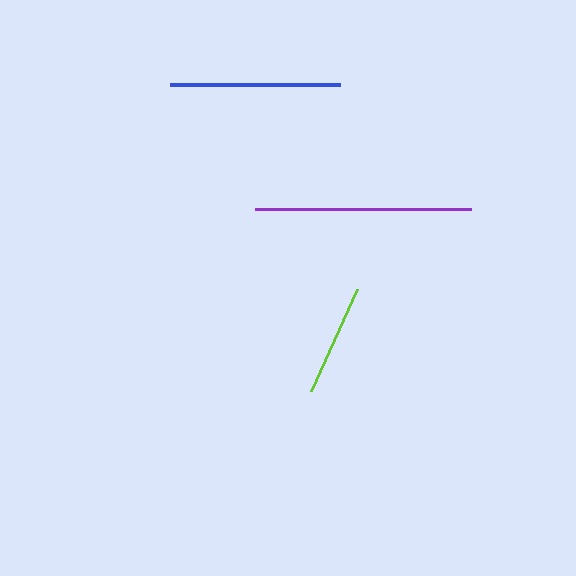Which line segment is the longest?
The purple line is the longest at approximately 216 pixels.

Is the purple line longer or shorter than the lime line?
The purple line is longer than the lime line.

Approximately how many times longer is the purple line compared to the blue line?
The purple line is approximately 1.3 times the length of the blue line.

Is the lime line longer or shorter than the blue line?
The blue line is longer than the lime line.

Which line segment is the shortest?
The lime line is the shortest at approximately 111 pixels.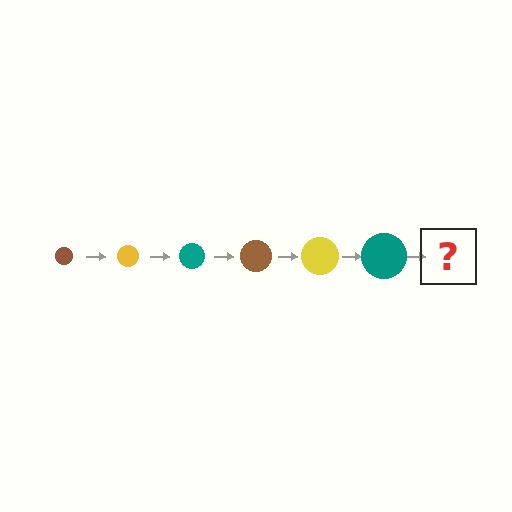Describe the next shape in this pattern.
It should be a brown circle, larger than the previous one.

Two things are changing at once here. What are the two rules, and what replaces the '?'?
The two rules are that the circle grows larger each step and the color cycles through brown, yellow, and teal. The '?' should be a brown circle, larger than the previous one.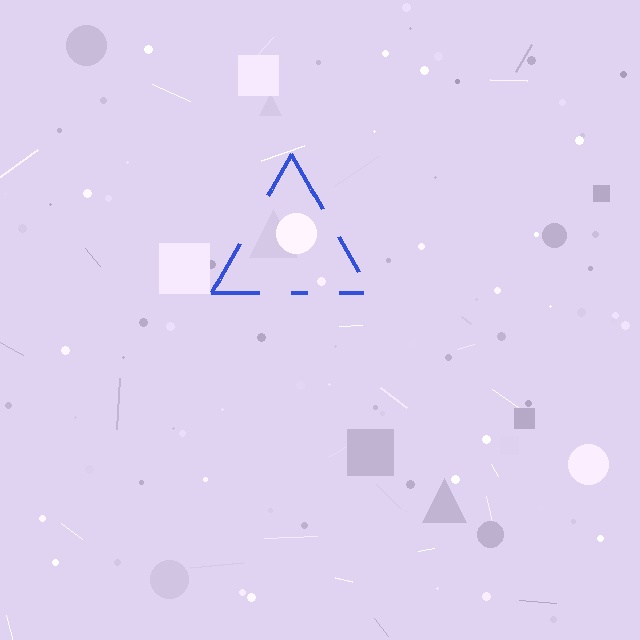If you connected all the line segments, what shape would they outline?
They would outline a triangle.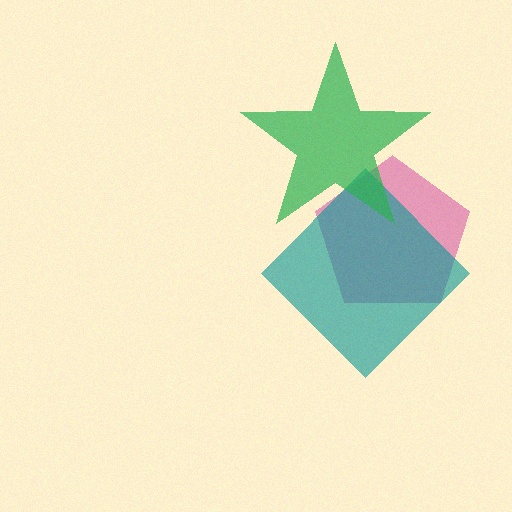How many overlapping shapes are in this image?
There are 3 overlapping shapes in the image.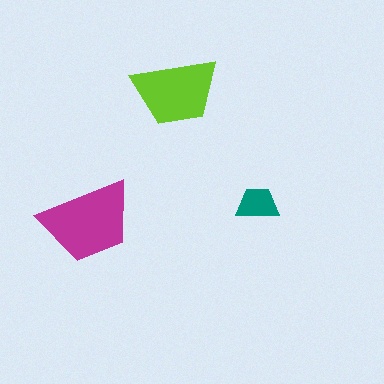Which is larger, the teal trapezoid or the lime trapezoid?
The lime one.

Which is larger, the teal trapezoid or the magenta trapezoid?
The magenta one.